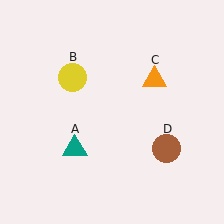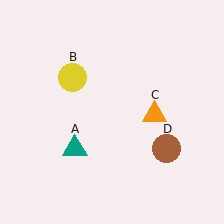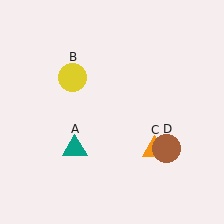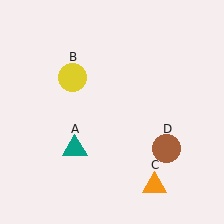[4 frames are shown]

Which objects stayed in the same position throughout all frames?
Teal triangle (object A) and yellow circle (object B) and brown circle (object D) remained stationary.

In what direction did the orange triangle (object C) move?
The orange triangle (object C) moved down.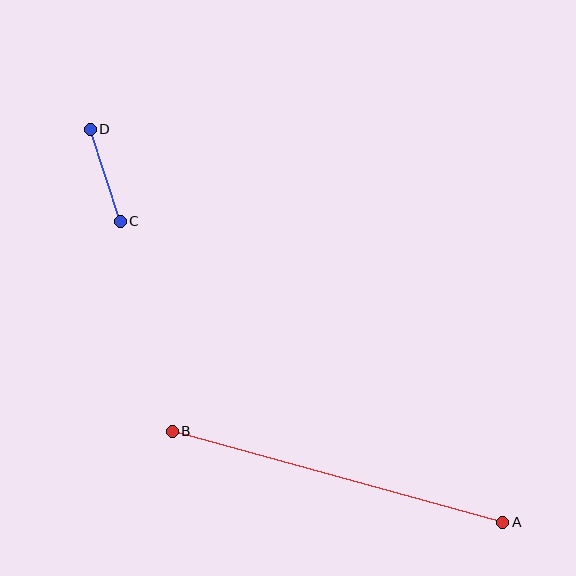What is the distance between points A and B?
The distance is approximately 343 pixels.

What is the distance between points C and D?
The distance is approximately 97 pixels.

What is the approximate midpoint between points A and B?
The midpoint is at approximately (337, 477) pixels.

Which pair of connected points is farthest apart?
Points A and B are farthest apart.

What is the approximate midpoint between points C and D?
The midpoint is at approximately (105, 175) pixels.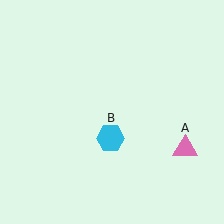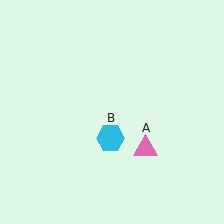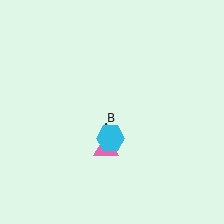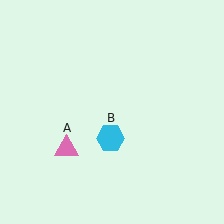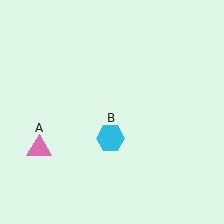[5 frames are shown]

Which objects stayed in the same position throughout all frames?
Cyan hexagon (object B) remained stationary.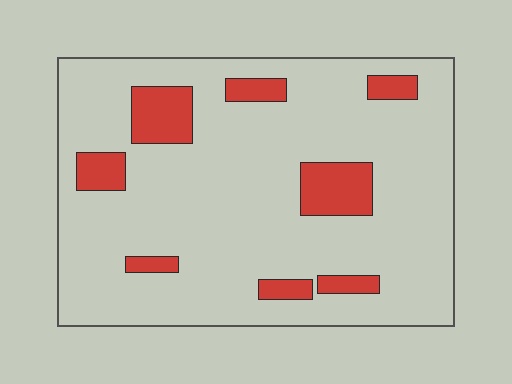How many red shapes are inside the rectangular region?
8.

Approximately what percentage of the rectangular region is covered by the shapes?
Approximately 15%.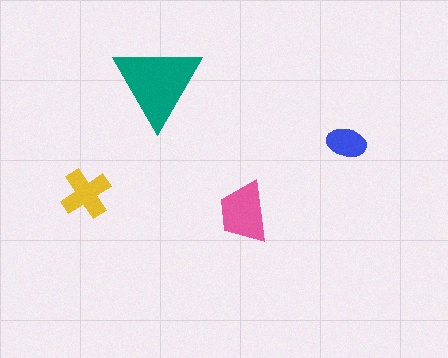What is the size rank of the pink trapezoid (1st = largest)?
2nd.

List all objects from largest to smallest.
The teal triangle, the pink trapezoid, the yellow cross, the blue ellipse.